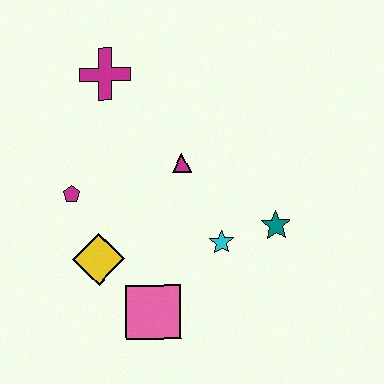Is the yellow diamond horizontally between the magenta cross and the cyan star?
No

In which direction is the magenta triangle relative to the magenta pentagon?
The magenta triangle is to the right of the magenta pentagon.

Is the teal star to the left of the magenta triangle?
No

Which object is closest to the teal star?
The cyan star is closest to the teal star.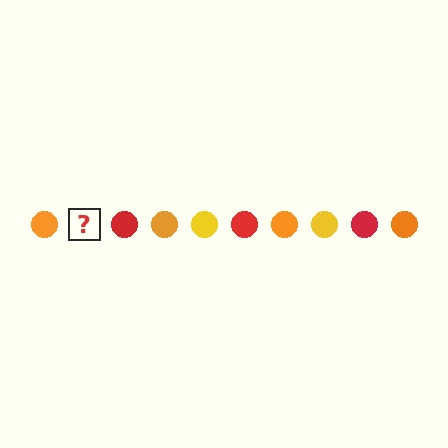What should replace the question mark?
The question mark should be replaced with a yellow circle.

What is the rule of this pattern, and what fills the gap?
The rule is that the pattern cycles through orange, yellow, red circles. The gap should be filled with a yellow circle.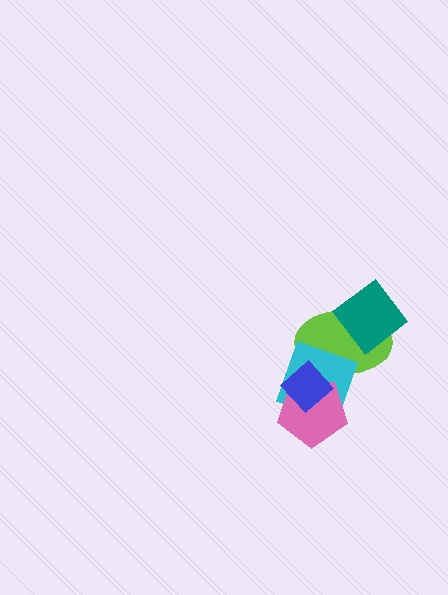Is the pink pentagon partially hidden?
Yes, it is partially covered by another shape.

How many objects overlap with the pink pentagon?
3 objects overlap with the pink pentagon.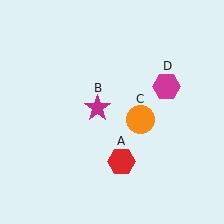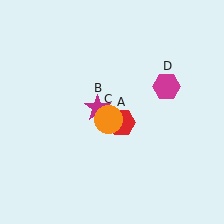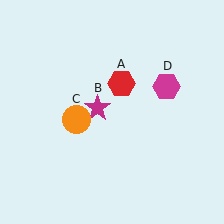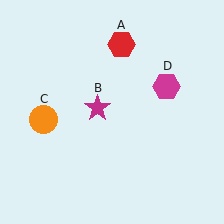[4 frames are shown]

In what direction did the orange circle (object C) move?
The orange circle (object C) moved left.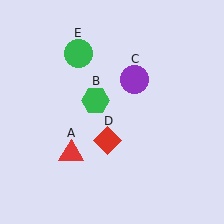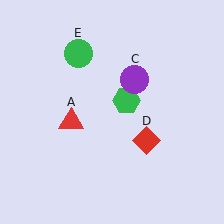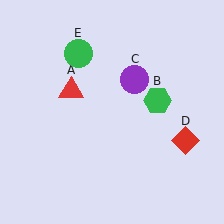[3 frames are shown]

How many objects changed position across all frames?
3 objects changed position: red triangle (object A), green hexagon (object B), red diamond (object D).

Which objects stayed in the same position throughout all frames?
Purple circle (object C) and green circle (object E) remained stationary.